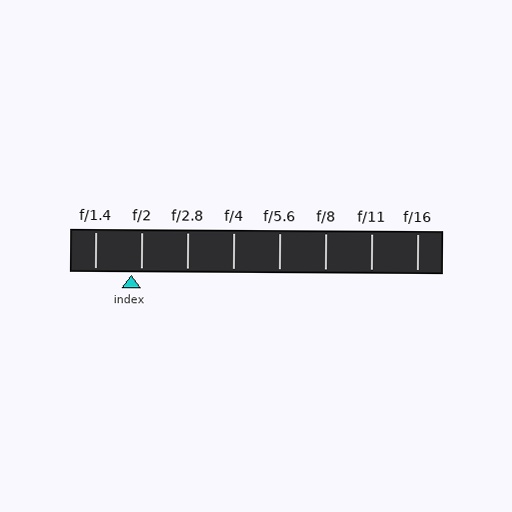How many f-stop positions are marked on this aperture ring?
There are 8 f-stop positions marked.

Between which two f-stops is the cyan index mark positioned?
The index mark is between f/1.4 and f/2.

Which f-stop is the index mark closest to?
The index mark is closest to f/2.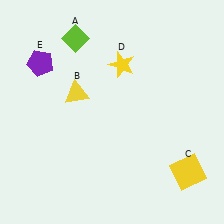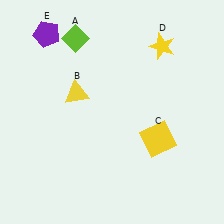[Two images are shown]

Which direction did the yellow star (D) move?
The yellow star (D) moved right.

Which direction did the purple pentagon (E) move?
The purple pentagon (E) moved up.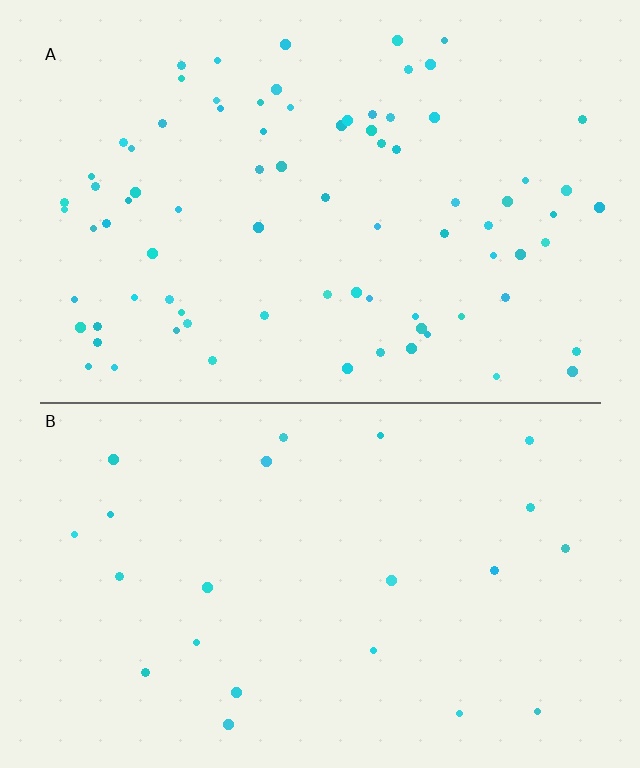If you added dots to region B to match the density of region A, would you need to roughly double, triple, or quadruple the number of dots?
Approximately quadruple.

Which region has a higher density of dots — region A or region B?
A (the top).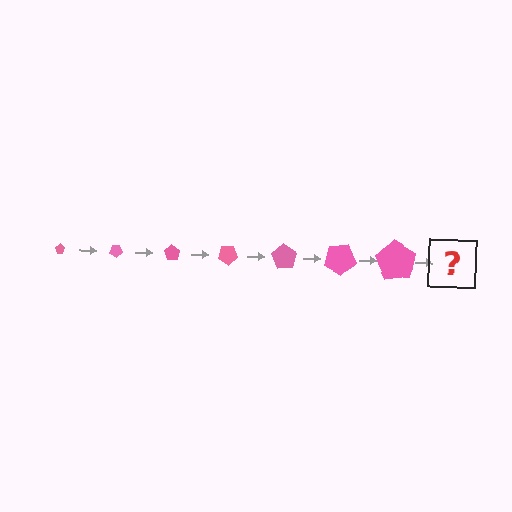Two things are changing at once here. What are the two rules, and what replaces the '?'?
The two rules are that the pentagon grows larger each step and it rotates 35 degrees each step. The '?' should be a pentagon, larger than the previous one and rotated 245 degrees from the start.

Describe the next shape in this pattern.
It should be a pentagon, larger than the previous one and rotated 245 degrees from the start.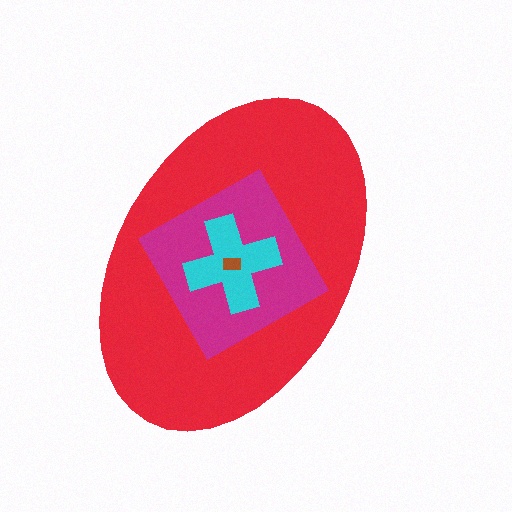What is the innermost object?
The brown rectangle.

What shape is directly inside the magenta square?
The cyan cross.